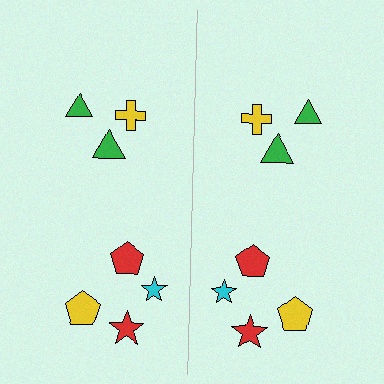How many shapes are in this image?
There are 14 shapes in this image.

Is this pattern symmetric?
Yes, this pattern has bilateral (reflection) symmetry.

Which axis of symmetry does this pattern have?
The pattern has a vertical axis of symmetry running through the center of the image.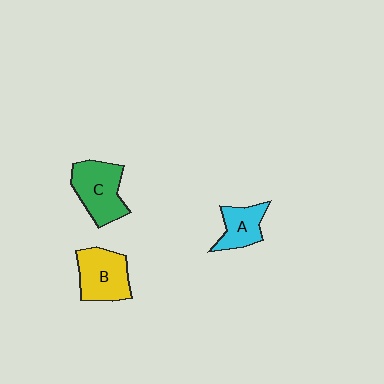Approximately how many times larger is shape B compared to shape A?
Approximately 1.4 times.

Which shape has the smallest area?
Shape A (cyan).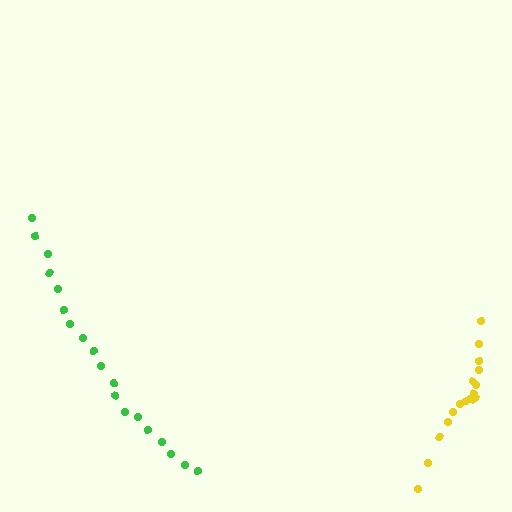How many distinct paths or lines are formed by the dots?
There are 2 distinct paths.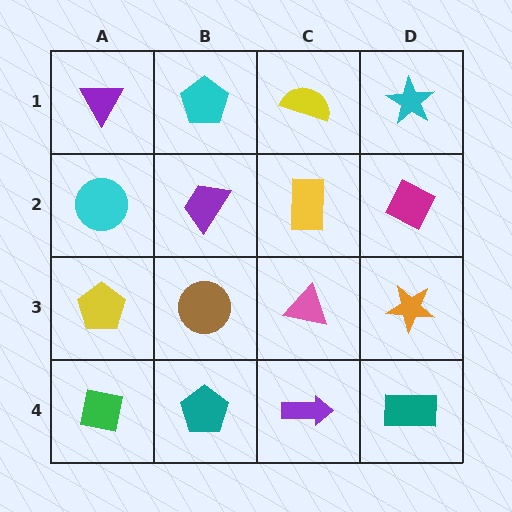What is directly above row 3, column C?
A yellow rectangle.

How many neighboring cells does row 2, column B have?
4.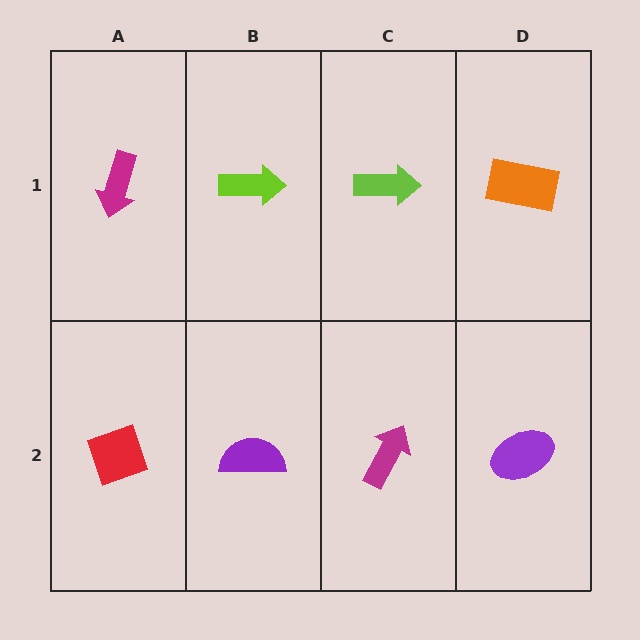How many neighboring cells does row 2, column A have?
2.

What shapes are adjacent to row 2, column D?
An orange rectangle (row 1, column D), a magenta arrow (row 2, column C).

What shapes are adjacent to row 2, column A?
A magenta arrow (row 1, column A), a purple semicircle (row 2, column B).